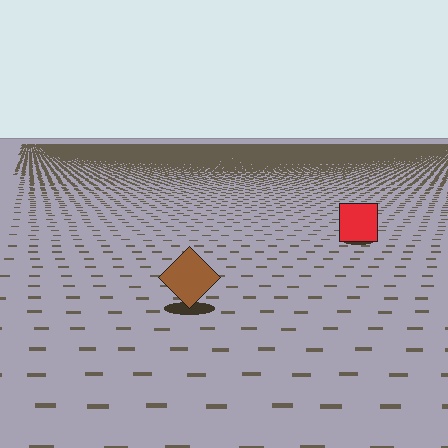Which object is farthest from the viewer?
The red square is farthest from the viewer. It appears smaller and the ground texture around it is denser.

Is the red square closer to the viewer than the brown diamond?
No. The brown diamond is closer — you can tell from the texture gradient: the ground texture is coarser near it.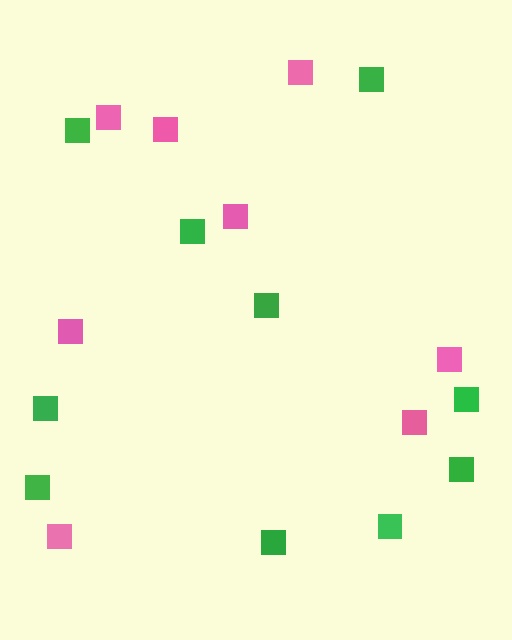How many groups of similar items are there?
There are 2 groups: one group of pink squares (8) and one group of green squares (10).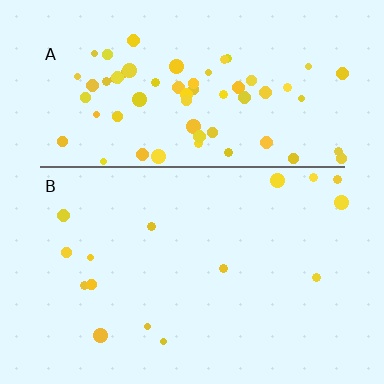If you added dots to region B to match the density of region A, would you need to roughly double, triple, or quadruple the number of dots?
Approximately quadruple.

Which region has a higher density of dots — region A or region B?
A (the top).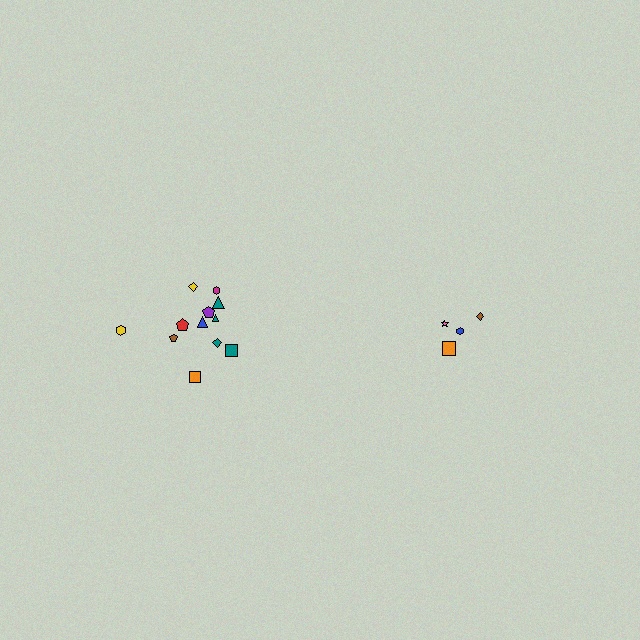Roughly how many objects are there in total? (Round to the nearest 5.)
Roughly 15 objects in total.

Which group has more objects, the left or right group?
The left group.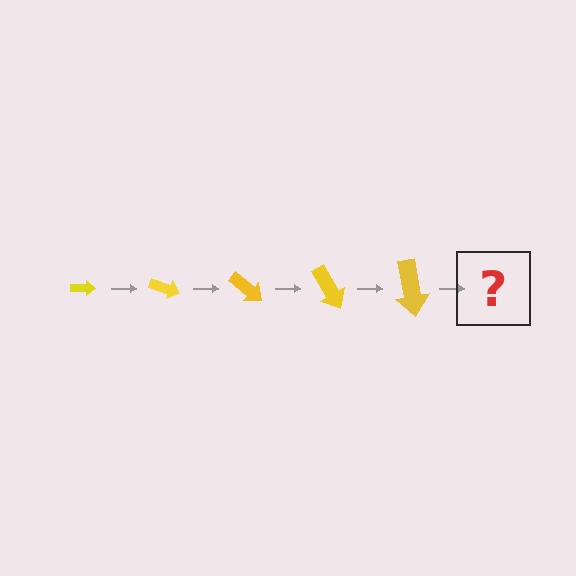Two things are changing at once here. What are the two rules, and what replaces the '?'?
The two rules are that the arrow grows larger each step and it rotates 20 degrees each step. The '?' should be an arrow, larger than the previous one and rotated 100 degrees from the start.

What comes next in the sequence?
The next element should be an arrow, larger than the previous one and rotated 100 degrees from the start.